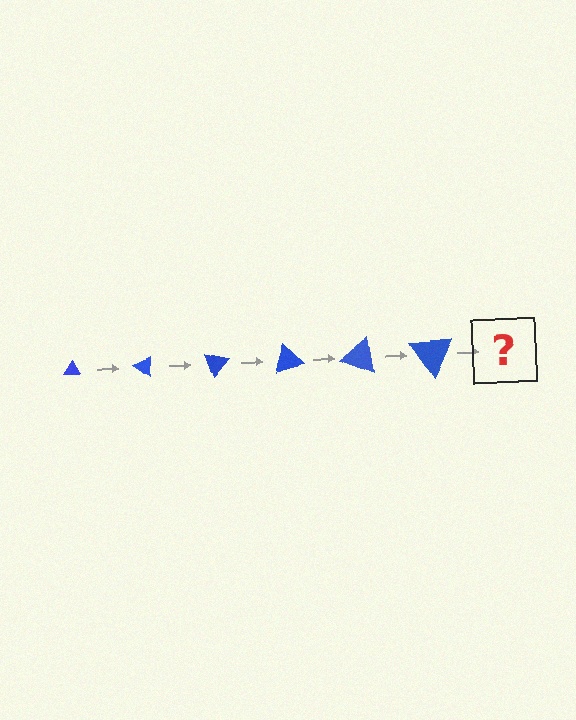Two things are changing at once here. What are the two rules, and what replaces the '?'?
The two rules are that the triangle grows larger each step and it rotates 35 degrees each step. The '?' should be a triangle, larger than the previous one and rotated 210 degrees from the start.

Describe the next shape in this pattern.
It should be a triangle, larger than the previous one and rotated 210 degrees from the start.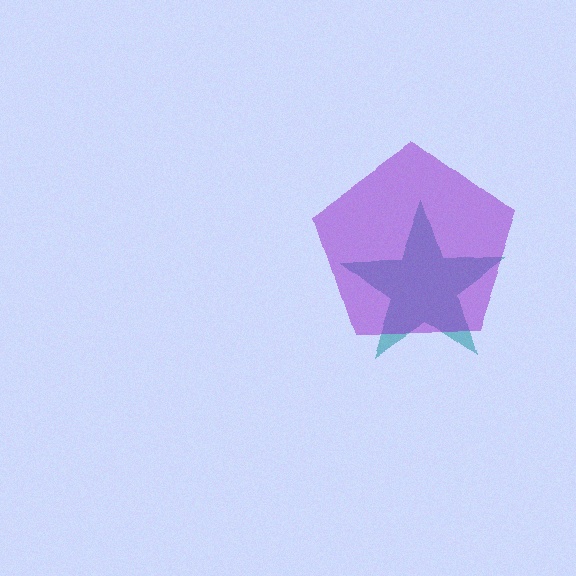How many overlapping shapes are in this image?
There are 2 overlapping shapes in the image.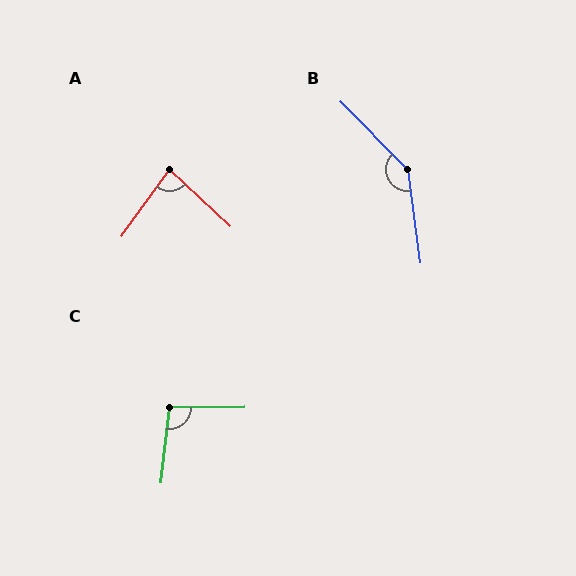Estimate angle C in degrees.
Approximately 97 degrees.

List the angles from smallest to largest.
A (82°), C (97°), B (143°).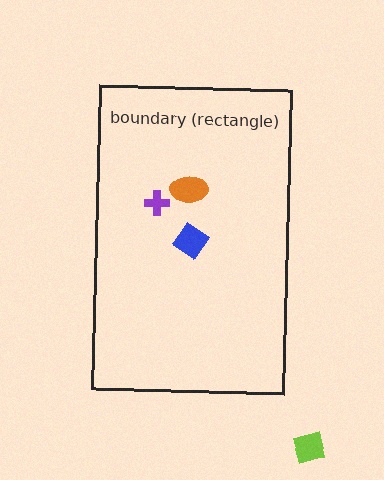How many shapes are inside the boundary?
3 inside, 1 outside.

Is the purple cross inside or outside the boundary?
Inside.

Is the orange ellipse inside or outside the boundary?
Inside.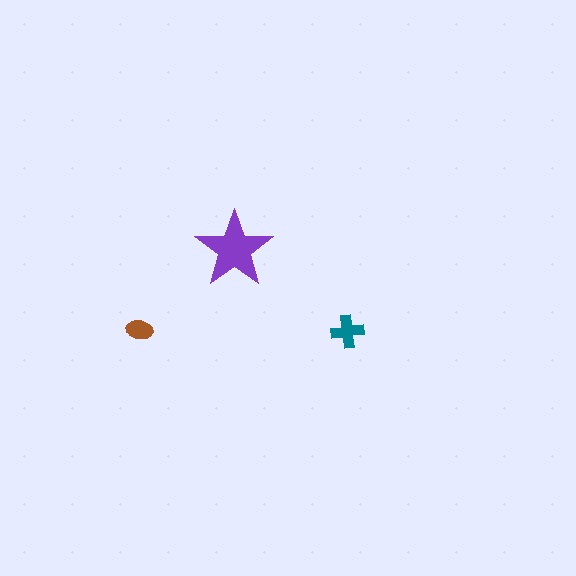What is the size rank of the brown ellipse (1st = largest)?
3rd.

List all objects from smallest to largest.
The brown ellipse, the teal cross, the purple star.